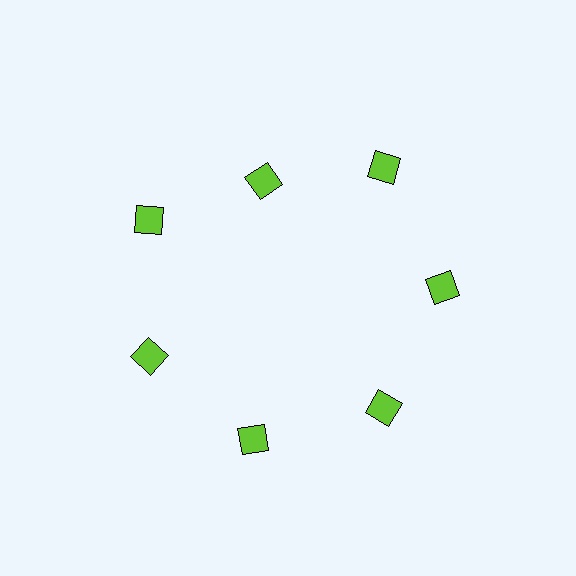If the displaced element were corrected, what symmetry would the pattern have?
It would have 7-fold rotational symmetry — the pattern would map onto itself every 51 degrees.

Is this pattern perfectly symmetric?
No. The 7 lime squares are arranged in a ring, but one element near the 12 o'clock position is pulled inward toward the center, breaking the 7-fold rotational symmetry.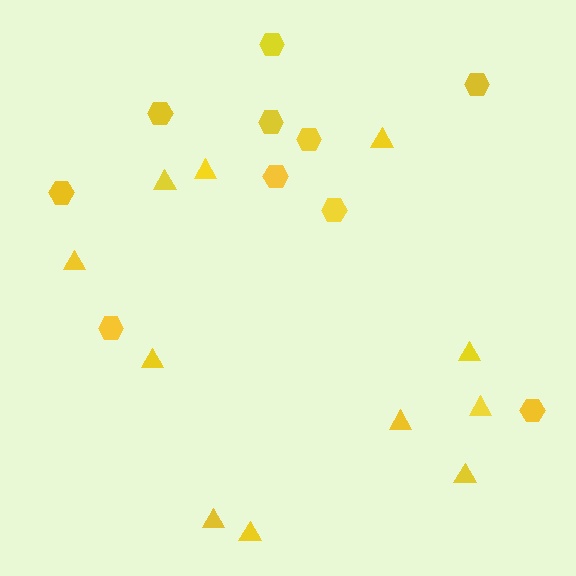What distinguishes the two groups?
There are 2 groups: one group of hexagons (10) and one group of triangles (11).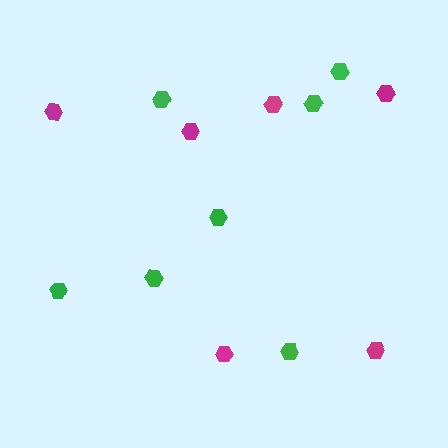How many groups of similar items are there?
There are 2 groups: one group of magenta hexagons (6) and one group of green hexagons (7).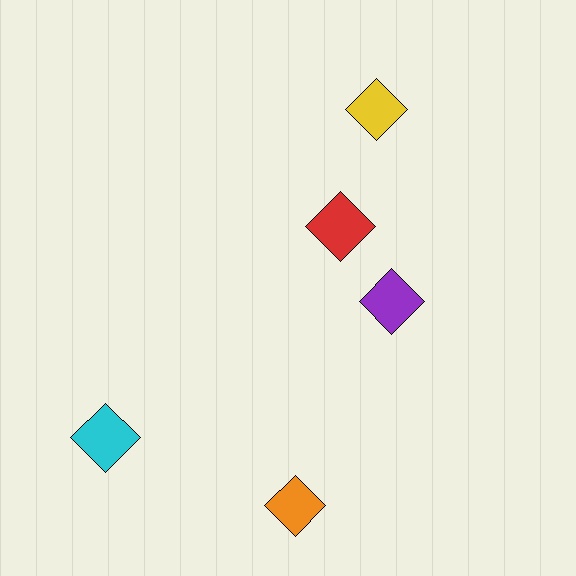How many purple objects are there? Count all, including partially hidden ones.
There is 1 purple object.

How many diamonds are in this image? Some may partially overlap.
There are 5 diamonds.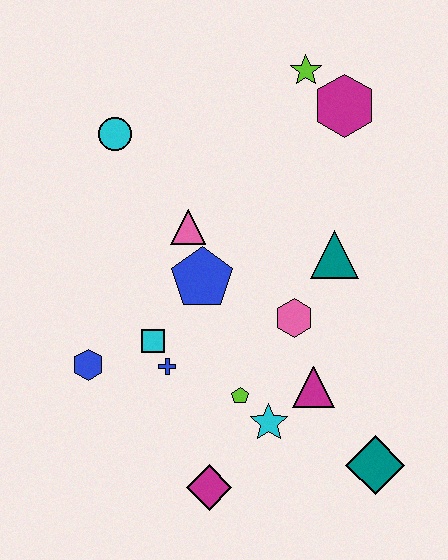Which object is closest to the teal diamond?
The magenta triangle is closest to the teal diamond.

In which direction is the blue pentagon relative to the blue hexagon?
The blue pentagon is to the right of the blue hexagon.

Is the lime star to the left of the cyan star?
No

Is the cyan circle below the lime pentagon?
No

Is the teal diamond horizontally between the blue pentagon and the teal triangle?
No